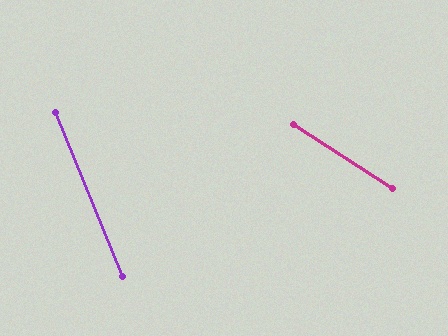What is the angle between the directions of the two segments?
Approximately 35 degrees.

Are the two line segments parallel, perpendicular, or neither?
Neither parallel nor perpendicular — they differ by about 35°.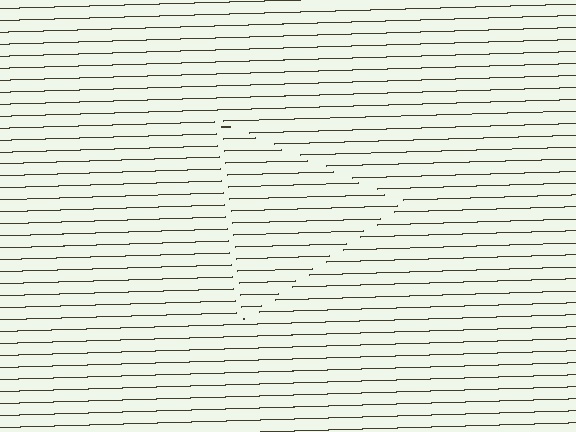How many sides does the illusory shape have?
3 sides — the line-ends trace a triangle.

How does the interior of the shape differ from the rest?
The interior of the shape contains the same grating, shifted by half a period — the contour is defined by the phase discontinuity where line-ends from the inner and outer gratings abut.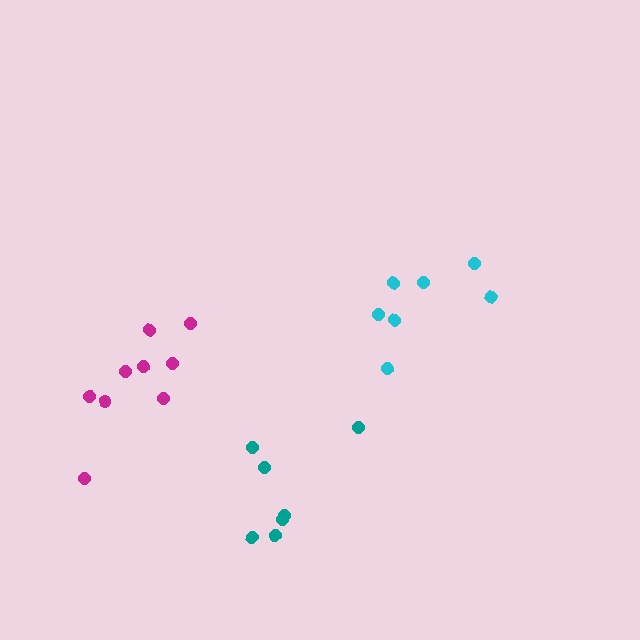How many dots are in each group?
Group 1: 7 dots, Group 2: 7 dots, Group 3: 10 dots (24 total).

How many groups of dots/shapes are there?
There are 3 groups.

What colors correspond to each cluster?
The clusters are colored: teal, cyan, magenta.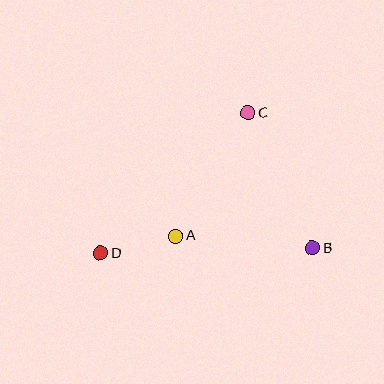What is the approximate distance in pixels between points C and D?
The distance between C and D is approximately 204 pixels.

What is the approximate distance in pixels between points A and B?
The distance between A and B is approximately 137 pixels.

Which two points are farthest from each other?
Points B and D are farthest from each other.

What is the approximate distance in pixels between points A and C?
The distance between A and C is approximately 143 pixels.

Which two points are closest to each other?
Points A and D are closest to each other.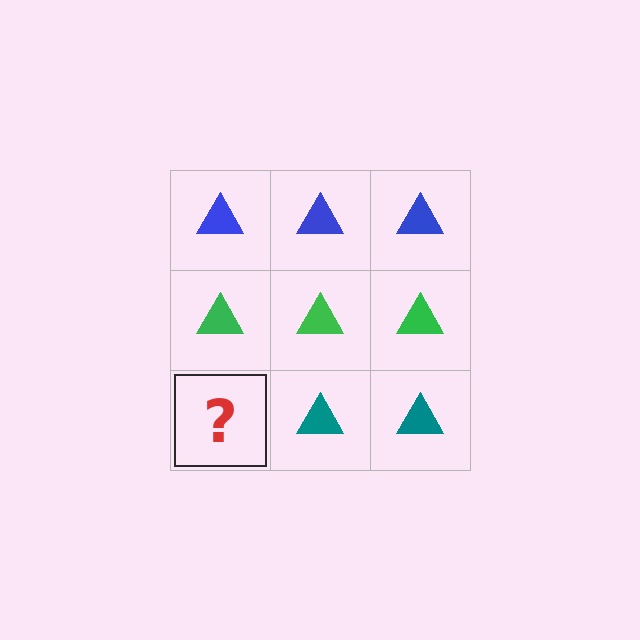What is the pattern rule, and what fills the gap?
The rule is that each row has a consistent color. The gap should be filled with a teal triangle.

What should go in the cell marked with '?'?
The missing cell should contain a teal triangle.